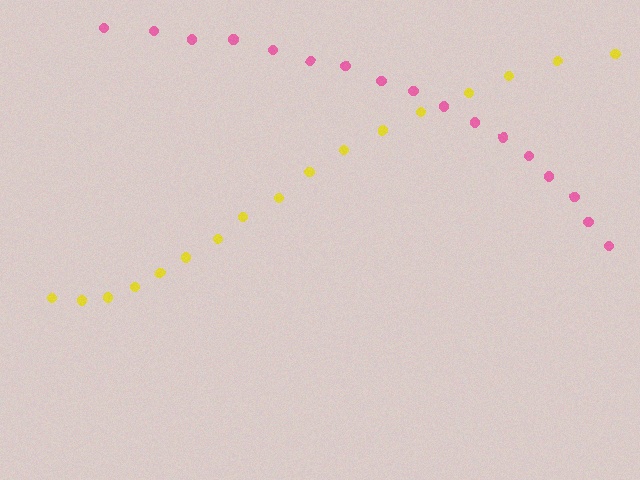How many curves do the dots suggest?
There are 2 distinct paths.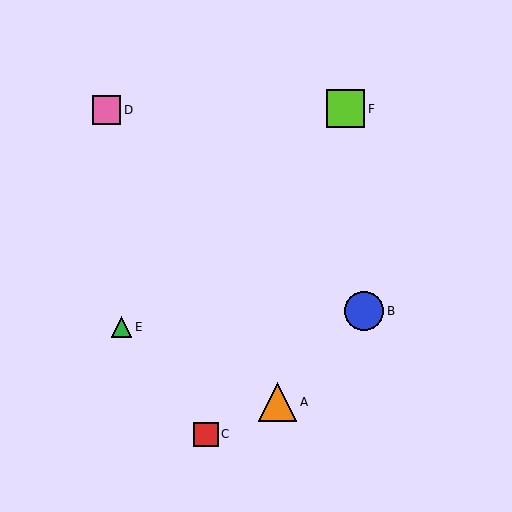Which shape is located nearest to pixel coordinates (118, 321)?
The green triangle (labeled E) at (122, 327) is nearest to that location.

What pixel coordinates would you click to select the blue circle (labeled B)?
Click at (364, 311) to select the blue circle B.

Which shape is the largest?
The blue circle (labeled B) is the largest.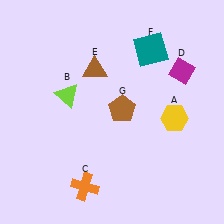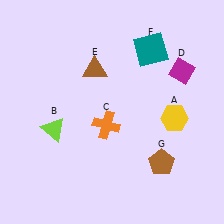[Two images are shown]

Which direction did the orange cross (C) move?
The orange cross (C) moved up.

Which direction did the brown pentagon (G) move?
The brown pentagon (G) moved down.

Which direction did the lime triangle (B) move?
The lime triangle (B) moved down.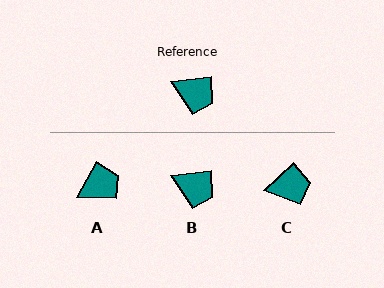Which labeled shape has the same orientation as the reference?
B.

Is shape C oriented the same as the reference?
No, it is off by about 36 degrees.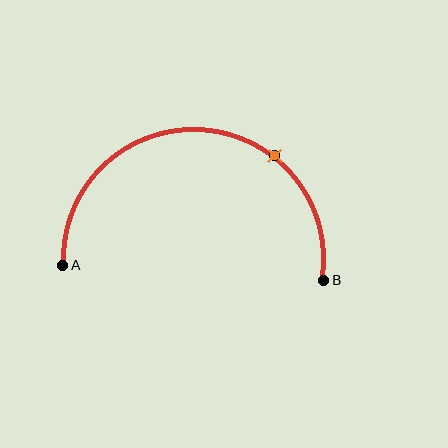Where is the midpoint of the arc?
The arc midpoint is the point on the curve farthest from the straight line joining A and B. It sits above that line.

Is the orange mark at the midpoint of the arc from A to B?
No. The orange mark lies on the arc but is closer to endpoint B. The arc midpoint would be at the point on the curve equidistant along the arc from both A and B.